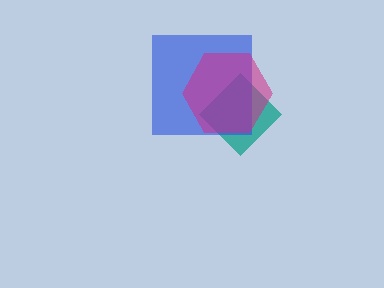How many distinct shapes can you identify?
There are 3 distinct shapes: a teal diamond, a blue square, a magenta hexagon.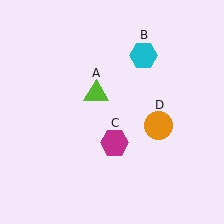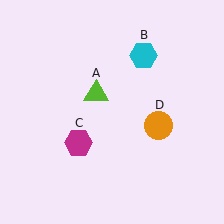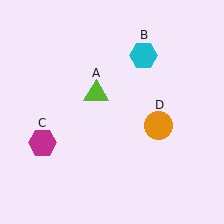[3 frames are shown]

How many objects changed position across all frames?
1 object changed position: magenta hexagon (object C).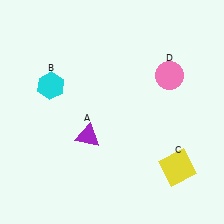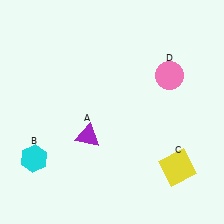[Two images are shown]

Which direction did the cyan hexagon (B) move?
The cyan hexagon (B) moved down.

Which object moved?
The cyan hexagon (B) moved down.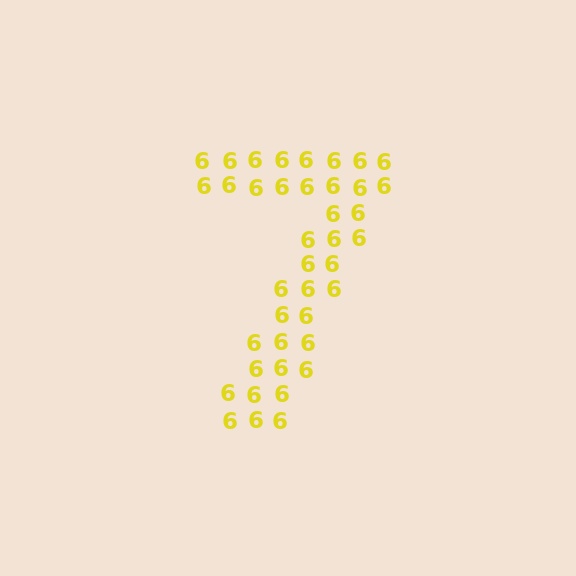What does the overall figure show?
The overall figure shows the digit 7.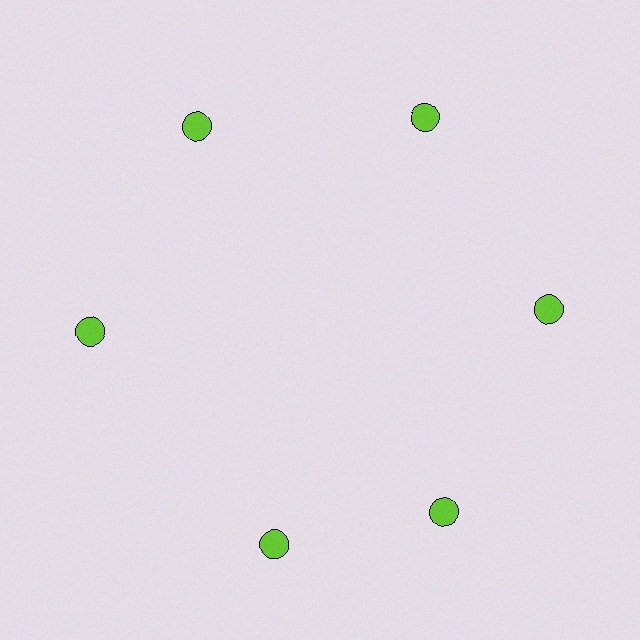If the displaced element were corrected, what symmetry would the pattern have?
It would have 6-fold rotational symmetry — the pattern would map onto itself every 60 degrees.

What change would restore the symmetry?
The symmetry would be restored by rotating it back into even spacing with its neighbors so that all 6 circles sit at equal angles and equal distance from the center.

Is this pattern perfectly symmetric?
No. The 6 lime circles are arranged in a ring, but one element near the 7 o'clock position is rotated out of alignment along the ring, breaking the 6-fold rotational symmetry.